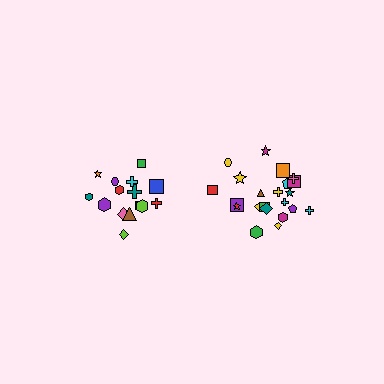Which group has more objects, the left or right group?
The right group.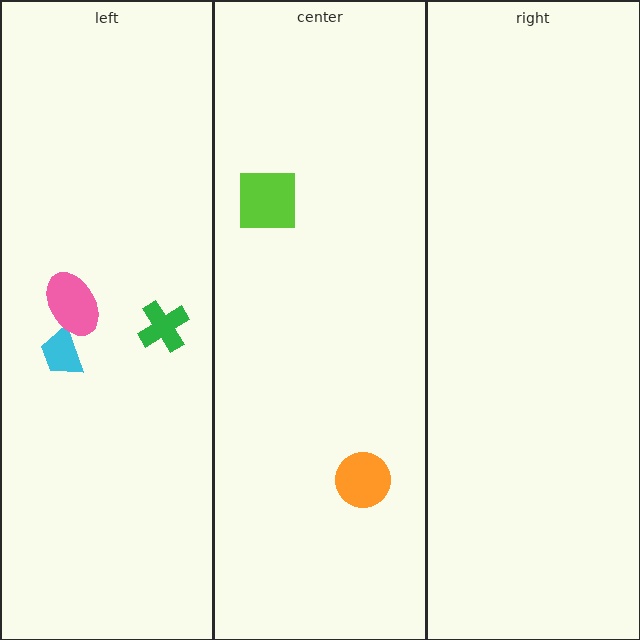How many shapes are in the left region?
3.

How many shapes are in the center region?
2.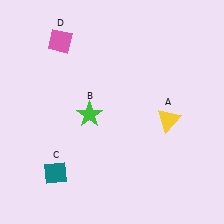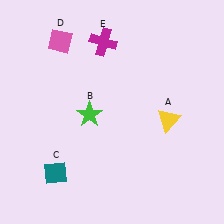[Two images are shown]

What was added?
A magenta cross (E) was added in Image 2.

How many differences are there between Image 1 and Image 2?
There is 1 difference between the two images.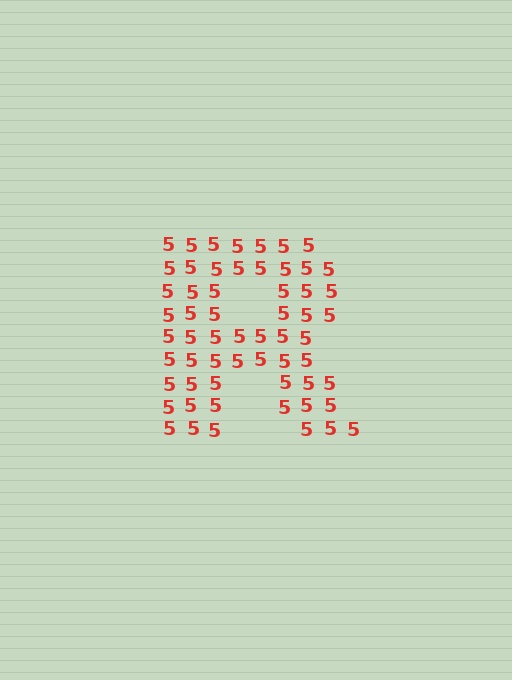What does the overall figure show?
The overall figure shows the letter R.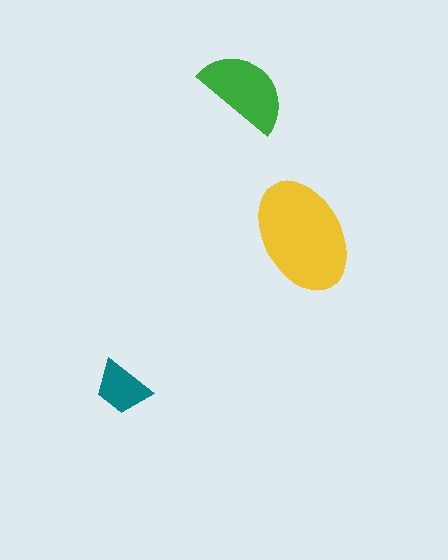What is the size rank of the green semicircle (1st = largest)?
2nd.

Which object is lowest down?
The teal trapezoid is bottommost.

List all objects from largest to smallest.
The yellow ellipse, the green semicircle, the teal trapezoid.